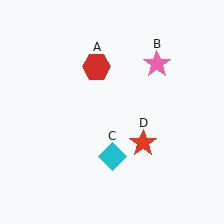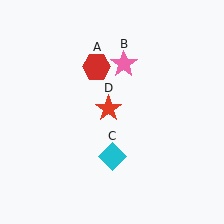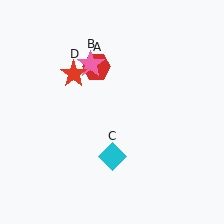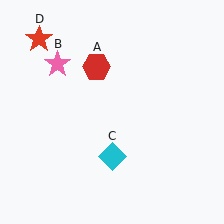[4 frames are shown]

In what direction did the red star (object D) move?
The red star (object D) moved up and to the left.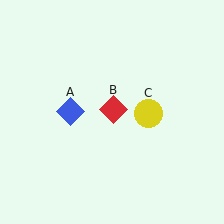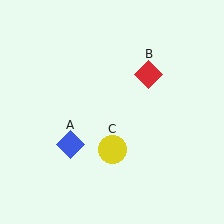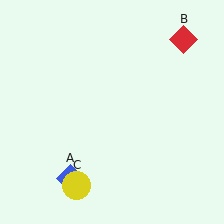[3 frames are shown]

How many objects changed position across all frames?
3 objects changed position: blue diamond (object A), red diamond (object B), yellow circle (object C).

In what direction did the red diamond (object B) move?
The red diamond (object B) moved up and to the right.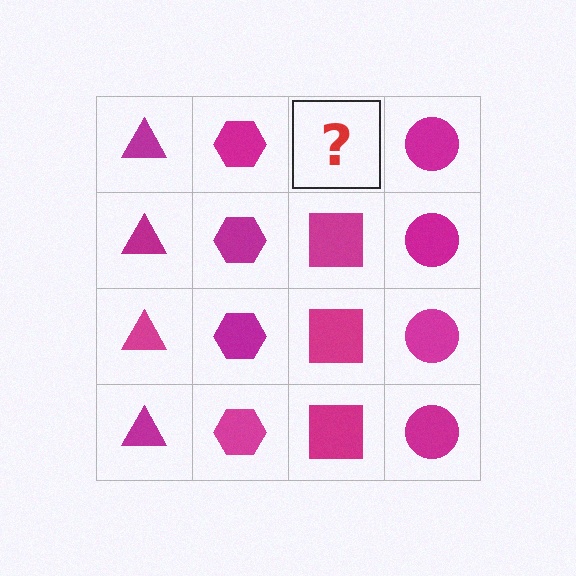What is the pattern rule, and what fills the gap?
The rule is that each column has a consistent shape. The gap should be filled with a magenta square.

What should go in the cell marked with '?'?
The missing cell should contain a magenta square.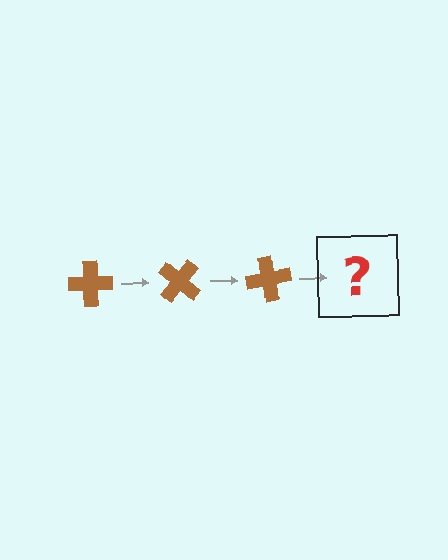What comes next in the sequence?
The next element should be a brown cross rotated 120 degrees.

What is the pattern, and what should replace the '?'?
The pattern is that the cross rotates 40 degrees each step. The '?' should be a brown cross rotated 120 degrees.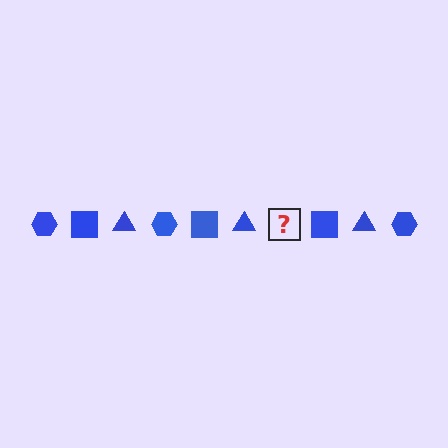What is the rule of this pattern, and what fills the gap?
The rule is that the pattern cycles through hexagon, square, triangle shapes in blue. The gap should be filled with a blue hexagon.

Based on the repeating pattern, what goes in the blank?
The blank should be a blue hexagon.